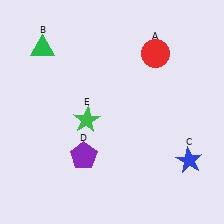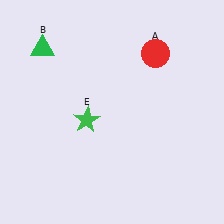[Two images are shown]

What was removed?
The purple pentagon (D), the blue star (C) were removed in Image 2.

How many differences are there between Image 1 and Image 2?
There are 2 differences between the two images.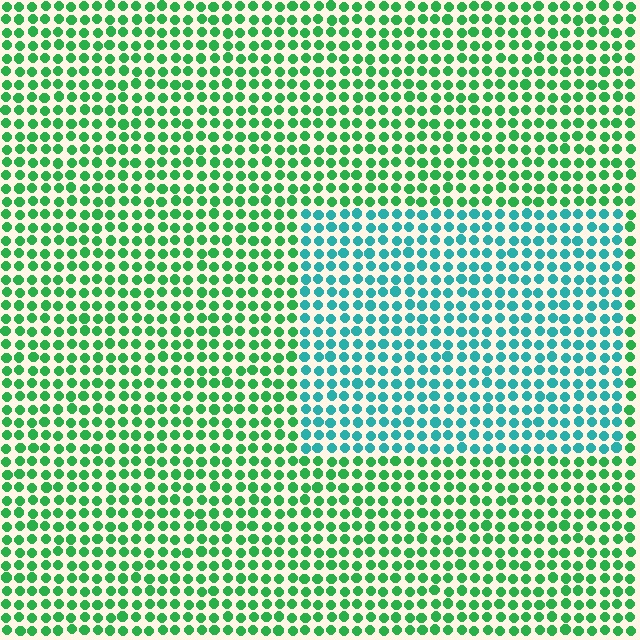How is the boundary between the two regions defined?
The boundary is defined purely by a slight shift in hue (about 44 degrees). Spacing, size, and orientation are identical on both sides.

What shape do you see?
I see a rectangle.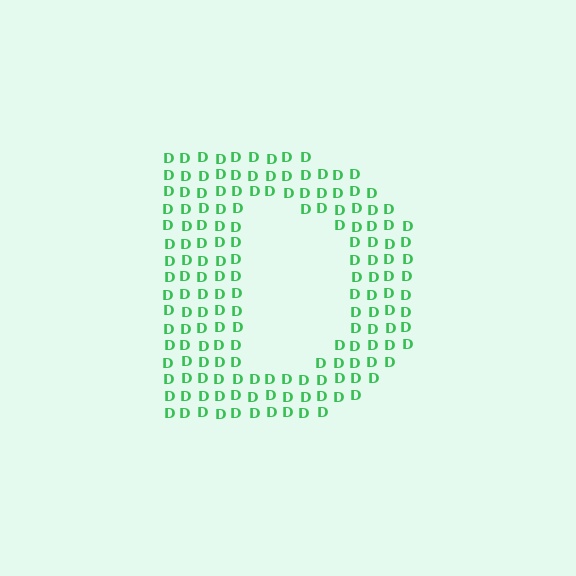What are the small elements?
The small elements are letter D's.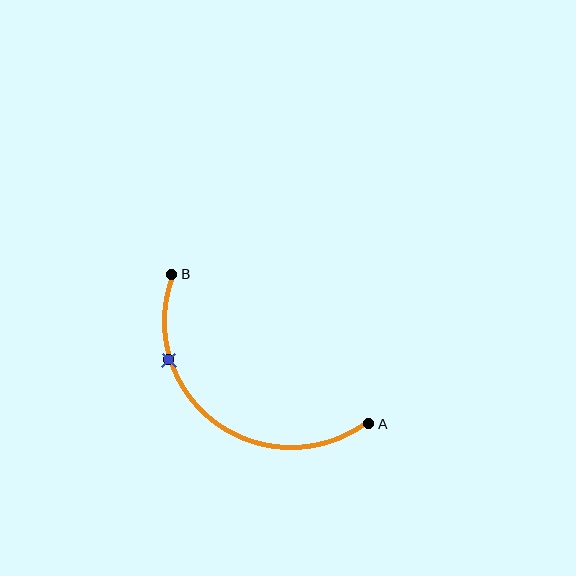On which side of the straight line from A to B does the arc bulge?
The arc bulges below and to the left of the straight line connecting A and B.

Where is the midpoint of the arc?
The arc midpoint is the point on the curve farthest from the straight line joining A and B. It sits below and to the left of that line.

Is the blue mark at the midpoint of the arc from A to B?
No. The blue mark lies on the arc but is closer to endpoint B. The arc midpoint would be at the point on the curve equidistant along the arc from both A and B.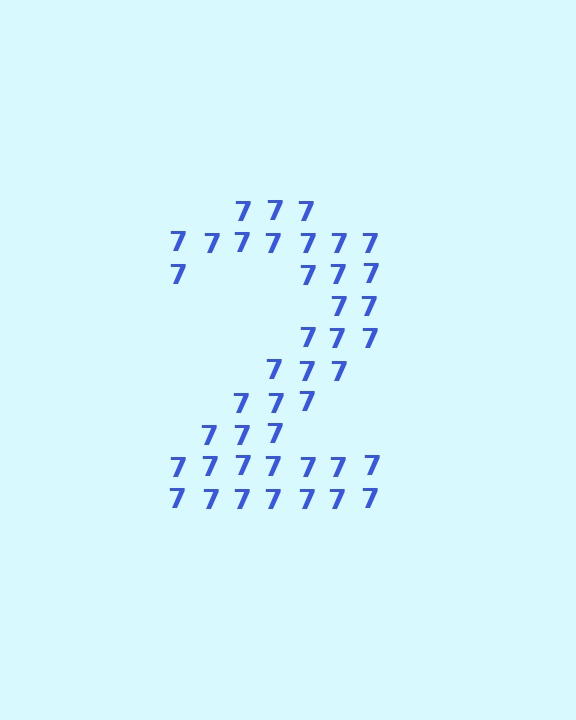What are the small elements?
The small elements are digit 7's.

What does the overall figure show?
The overall figure shows the digit 2.